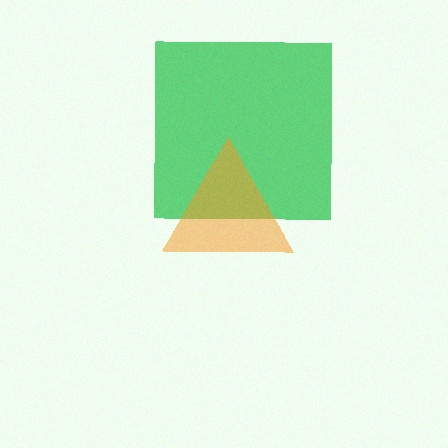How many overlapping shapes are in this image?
There are 2 overlapping shapes in the image.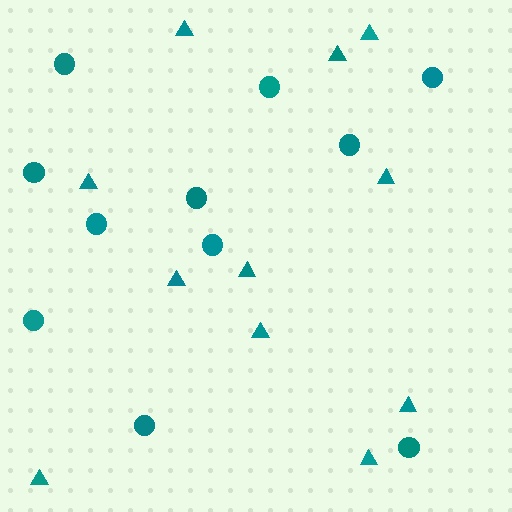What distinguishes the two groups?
There are 2 groups: one group of circles (11) and one group of triangles (11).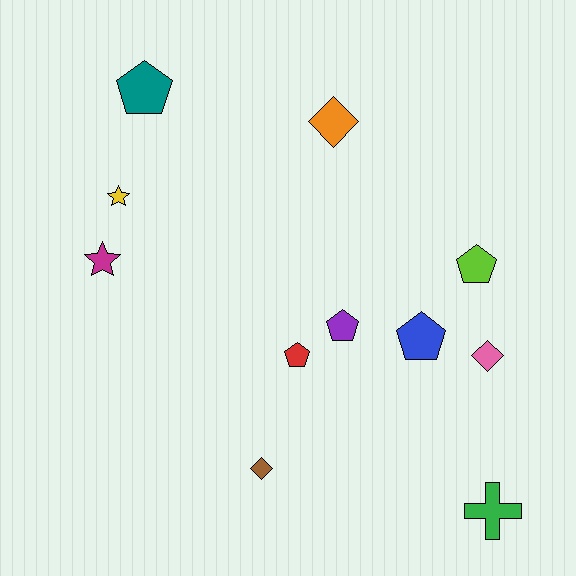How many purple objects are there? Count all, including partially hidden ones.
There is 1 purple object.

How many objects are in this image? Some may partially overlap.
There are 11 objects.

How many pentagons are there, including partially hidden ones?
There are 5 pentagons.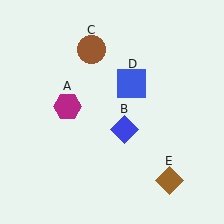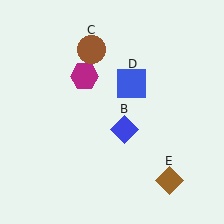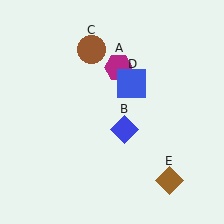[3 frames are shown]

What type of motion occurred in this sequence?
The magenta hexagon (object A) rotated clockwise around the center of the scene.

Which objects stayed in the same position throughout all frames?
Blue diamond (object B) and brown circle (object C) and blue square (object D) and brown diamond (object E) remained stationary.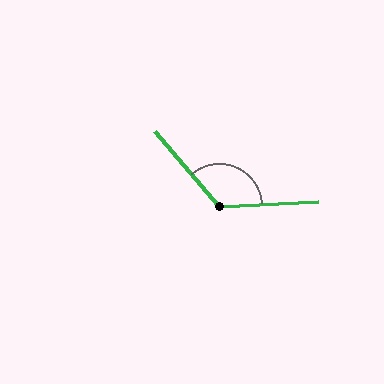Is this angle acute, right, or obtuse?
It is obtuse.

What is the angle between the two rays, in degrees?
Approximately 127 degrees.